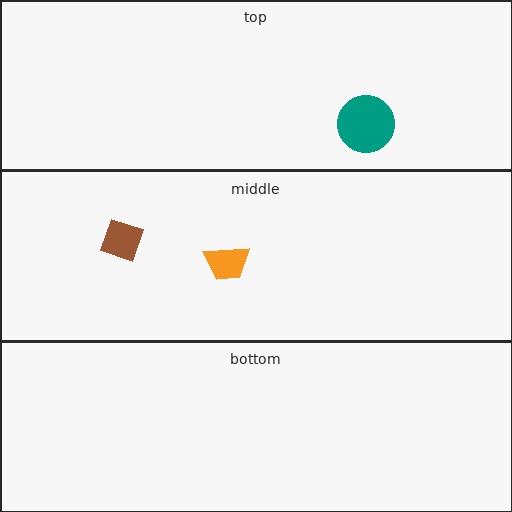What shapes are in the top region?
The teal circle.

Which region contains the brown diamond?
The middle region.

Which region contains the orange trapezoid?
The middle region.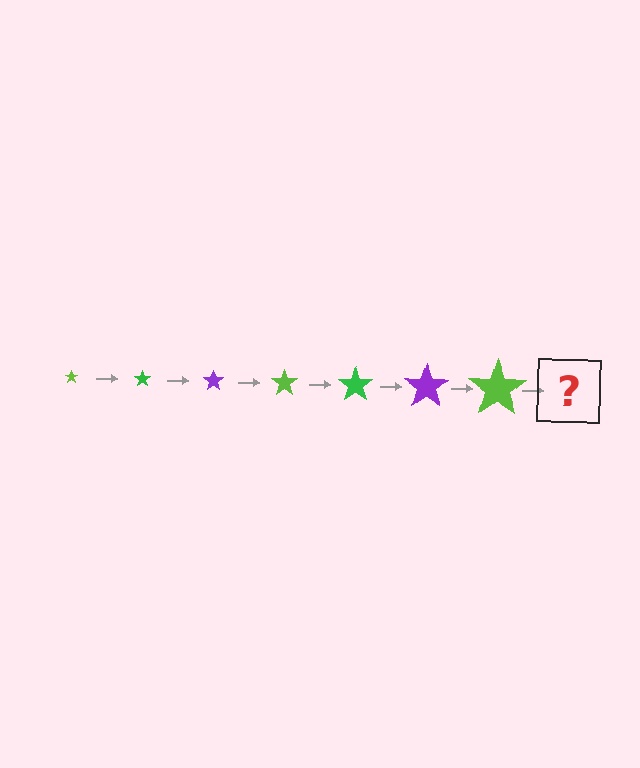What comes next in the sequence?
The next element should be a green star, larger than the previous one.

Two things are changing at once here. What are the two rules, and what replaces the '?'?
The two rules are that the star grows larger each step and the color cycles through lime, green, and purple. The '?' should be a green star, larger than the previous one.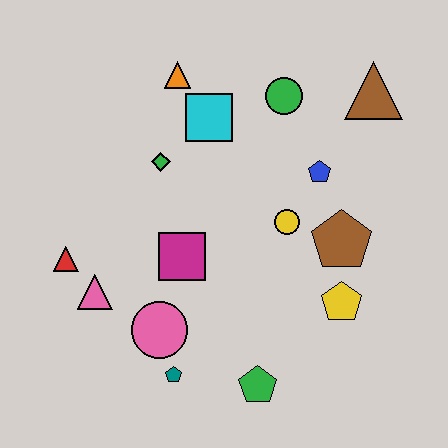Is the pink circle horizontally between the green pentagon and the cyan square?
No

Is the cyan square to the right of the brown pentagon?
No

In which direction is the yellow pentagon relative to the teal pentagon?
The yellow pentagon is to the right of the teal pentagon.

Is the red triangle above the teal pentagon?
Yes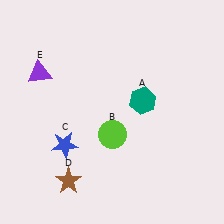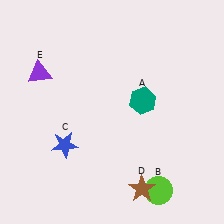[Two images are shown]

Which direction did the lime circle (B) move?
The lime circle (B) moved down.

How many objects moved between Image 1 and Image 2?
2 objects moved between the two images.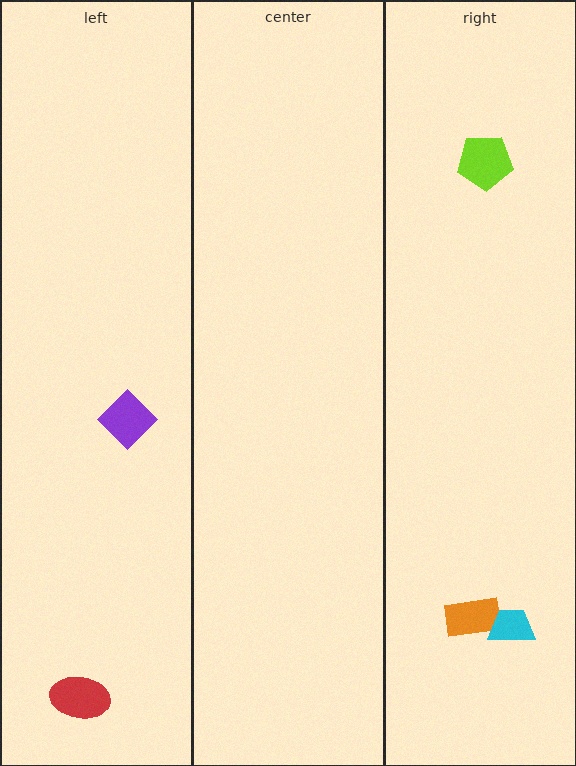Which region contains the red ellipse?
The left region.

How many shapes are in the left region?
2.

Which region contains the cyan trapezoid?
The right region.